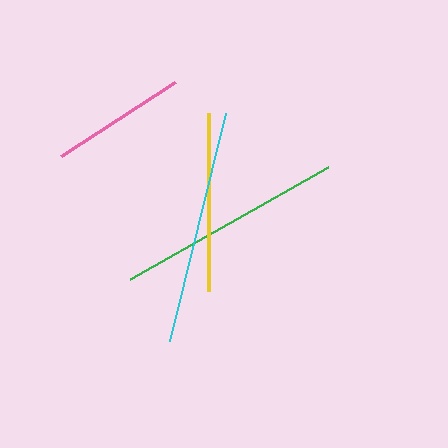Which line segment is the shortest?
The pink line is the shortest at approximately 135 pixels.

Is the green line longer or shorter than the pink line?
The green line is longer than the pink line.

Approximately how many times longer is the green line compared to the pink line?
The green line is approximately 1.7 times the length of the pink line.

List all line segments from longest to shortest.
From longest to shortest: cyan, green, yellow, pink.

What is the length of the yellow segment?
The yellow segment is approximately 178 pixels long.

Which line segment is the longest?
The cyan line is the longest at approximately 235 pixels.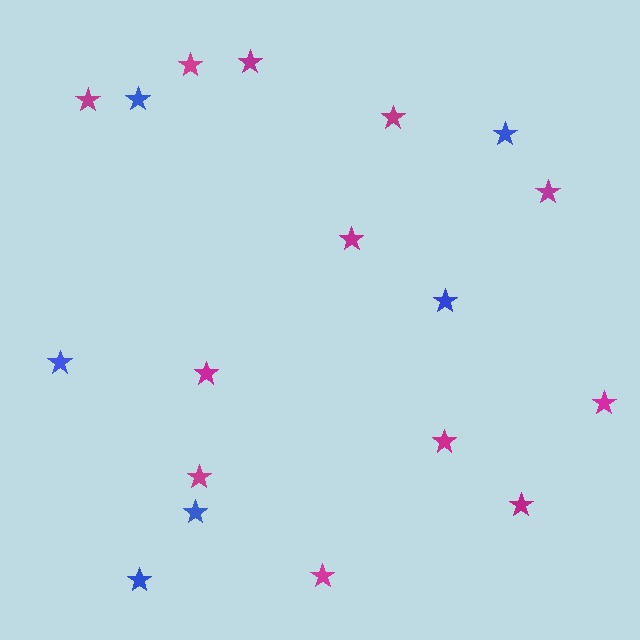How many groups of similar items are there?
There are 2 groups: one group of magenta stars (12) and one group of blue stars (6).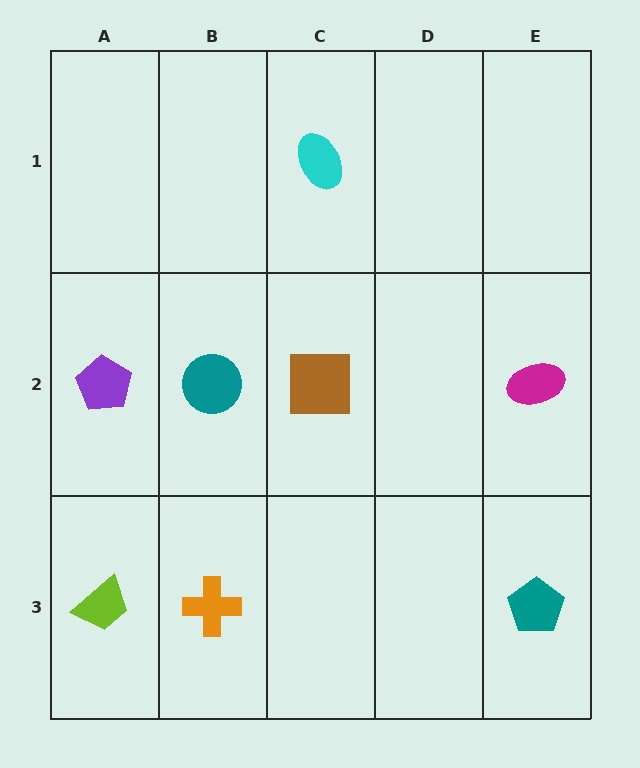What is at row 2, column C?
A brown square.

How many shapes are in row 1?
1 shape.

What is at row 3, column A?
A lime trapezoid.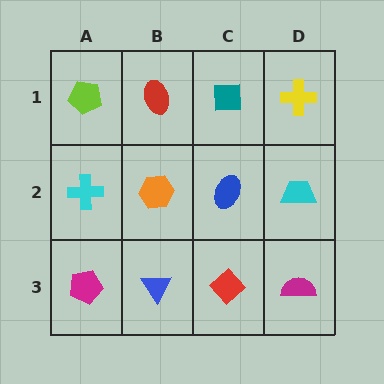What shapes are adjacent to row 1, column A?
A cyan cross (row 2, column A), a red ellipse (row 1, column B).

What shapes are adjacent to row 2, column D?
A yellow cross (row 1, column D), a magenta semicircle (row 3, column D), a blue ellipse (row 2, column C).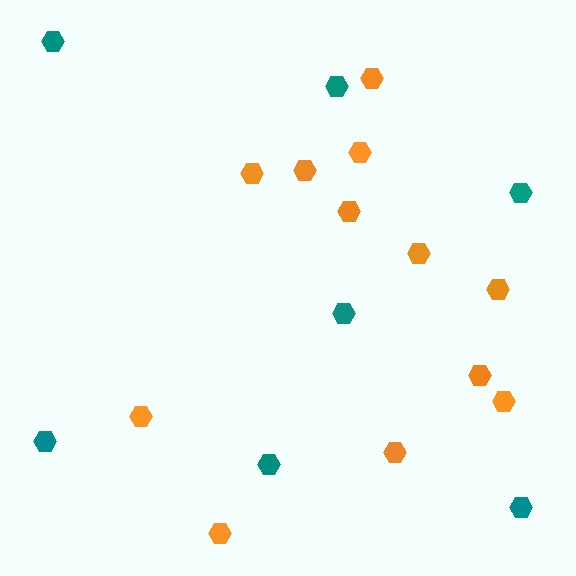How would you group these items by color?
There are 2 groups: one group of teal hexagons (7) and one group of orange hexagons (12).